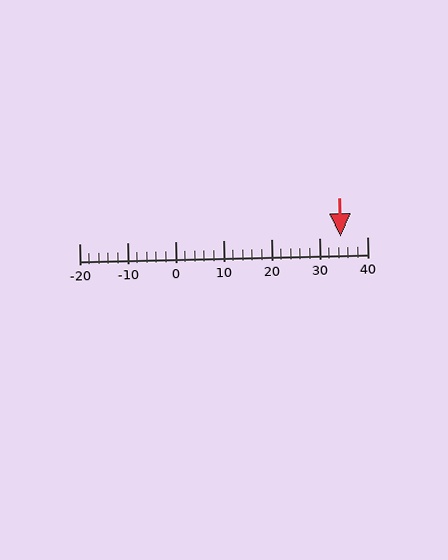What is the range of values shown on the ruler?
The ruler shows values from -20 to 40.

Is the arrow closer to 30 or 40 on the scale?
The arrow is closer to 30.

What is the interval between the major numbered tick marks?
The major tick marks are spaced 10 units apart.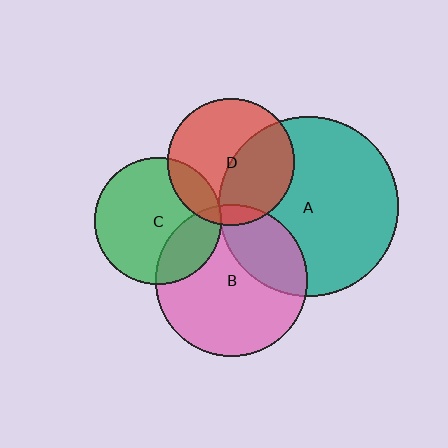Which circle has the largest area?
Circle A (teal).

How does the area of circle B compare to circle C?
Approximately 1.5 times.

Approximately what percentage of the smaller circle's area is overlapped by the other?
Approximately 30%.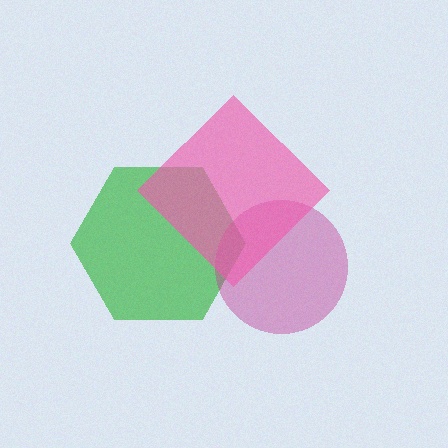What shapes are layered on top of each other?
The layered shapes are: a green hexagon, a magenta circle, a pink diamond.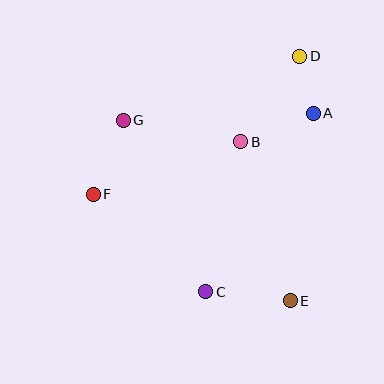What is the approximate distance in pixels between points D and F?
The distance between D and F is approximately 249 pixels.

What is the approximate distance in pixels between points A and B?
The distance between A and B is approximately 78 pixels.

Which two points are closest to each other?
Points A and D are closest to each other.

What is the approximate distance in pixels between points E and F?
The distance between E and F is approximately 224 pixels.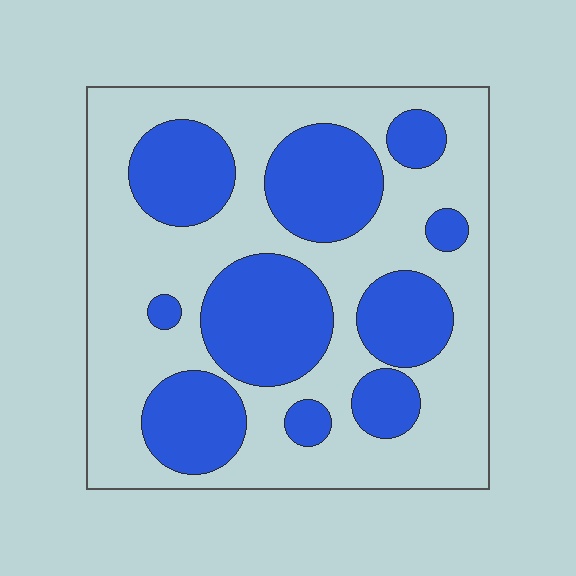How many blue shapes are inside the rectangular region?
10.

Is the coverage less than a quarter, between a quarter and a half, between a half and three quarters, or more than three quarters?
Between a quarter and a half.